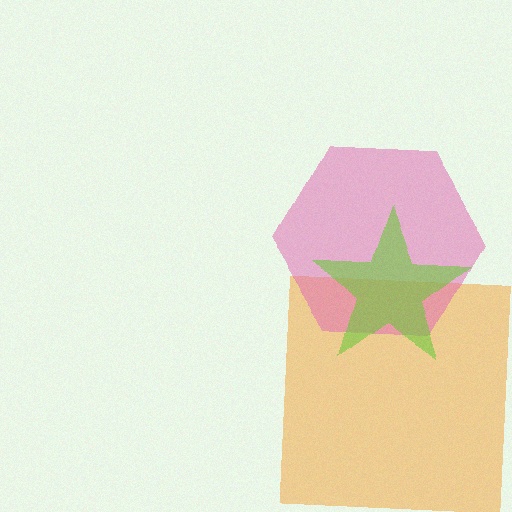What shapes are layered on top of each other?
The layered shapes are: an orange square, a pink hexagon, a lime star.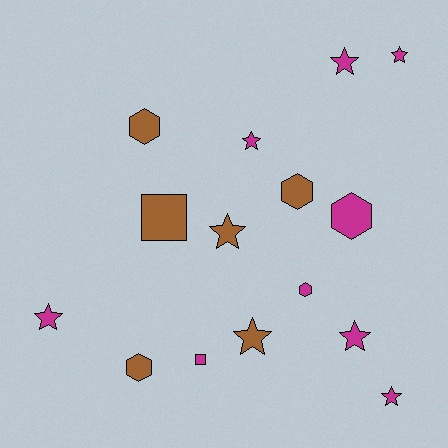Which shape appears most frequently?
Star, with 8 objects.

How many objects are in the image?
There are 15 objects.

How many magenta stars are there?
There are 6 magenta stars.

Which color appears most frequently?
Magenta, with 9 objects.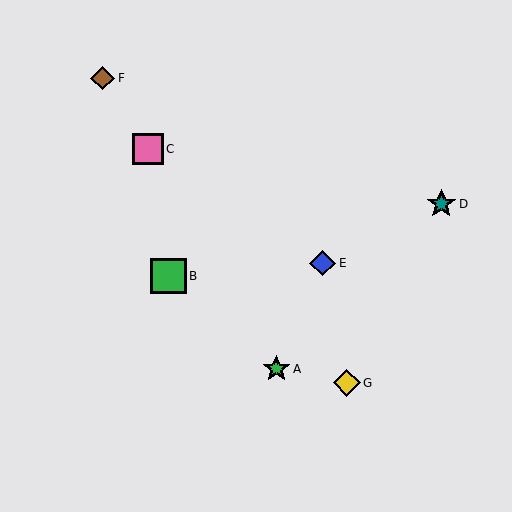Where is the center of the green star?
The center of the green star is at (276, 369).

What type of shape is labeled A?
Shape A is a green star.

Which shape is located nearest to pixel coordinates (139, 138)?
The pink square (labeled C) at (148, 149) is nearest to that location.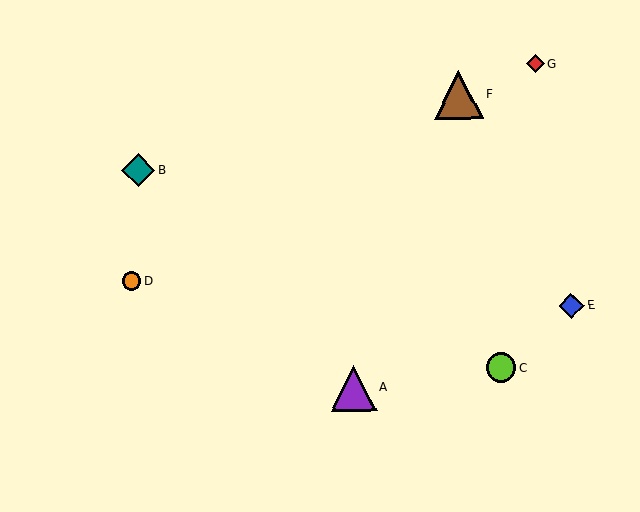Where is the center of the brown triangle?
The center of the brown triangle is at (459, 94).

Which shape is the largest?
The brown triangle (labeled F) is the largest.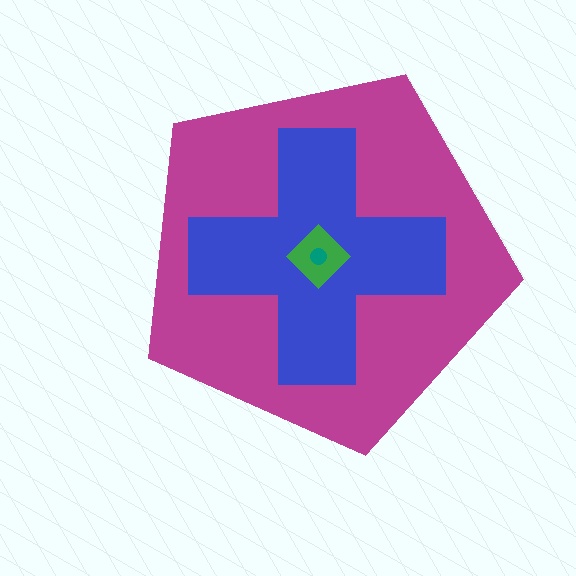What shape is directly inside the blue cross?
The green diamond.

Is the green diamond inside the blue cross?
Yes.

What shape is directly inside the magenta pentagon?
The blue cross.